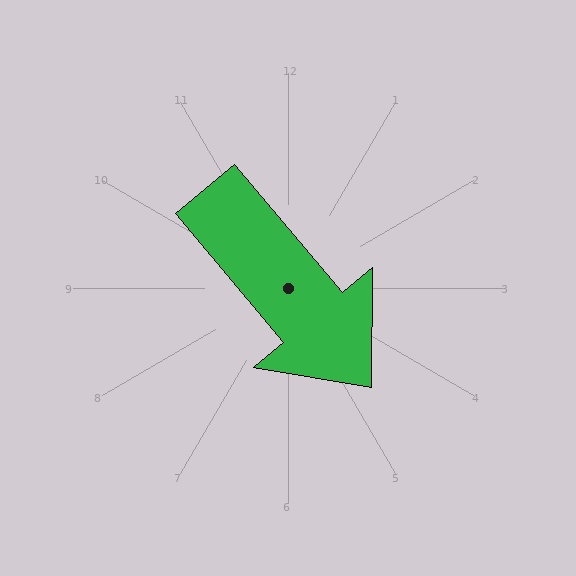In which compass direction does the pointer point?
Southeast.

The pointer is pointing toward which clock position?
Roughly 5 o'clock.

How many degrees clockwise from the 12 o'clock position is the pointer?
Approximately 140 degrees.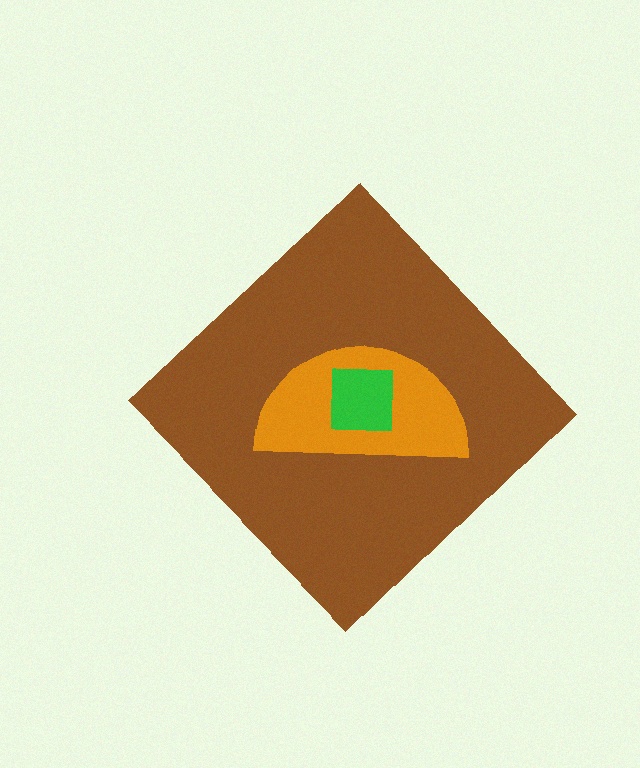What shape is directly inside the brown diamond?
The orange semicircle.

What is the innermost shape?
The green square.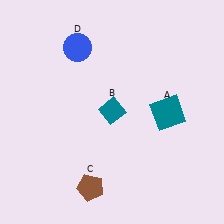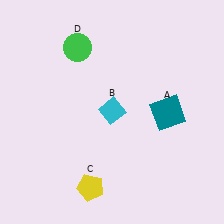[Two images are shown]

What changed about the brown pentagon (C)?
In Image 1, C is brown. In Image 2, it changed to yellow.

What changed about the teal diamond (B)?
In Image 1, B is teal. In Image 2, it changed to cyan.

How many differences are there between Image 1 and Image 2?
There are 3 differences between the two images.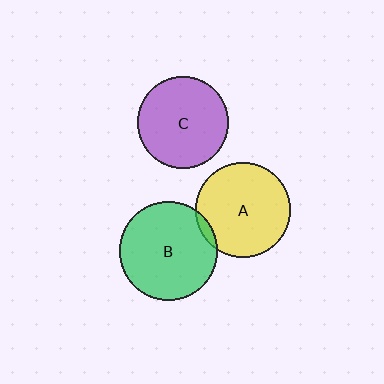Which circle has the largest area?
Circle B (green).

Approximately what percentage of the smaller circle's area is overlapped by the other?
Approximately 5%.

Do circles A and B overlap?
Yes.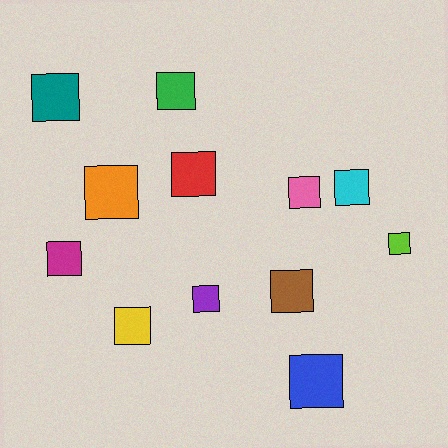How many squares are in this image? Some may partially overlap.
There are 12 squares.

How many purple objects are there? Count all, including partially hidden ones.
There is 1 purple object.